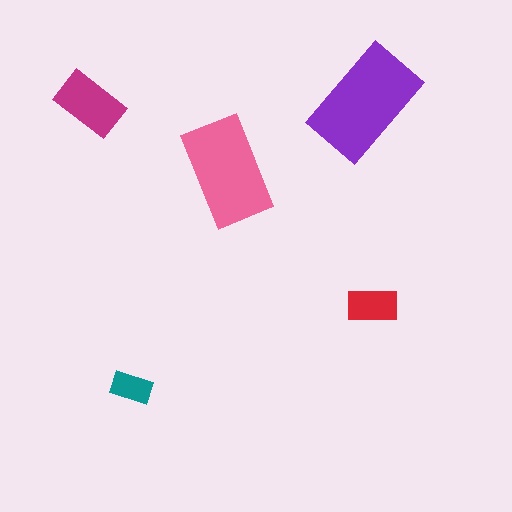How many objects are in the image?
There are 5 objects in the image.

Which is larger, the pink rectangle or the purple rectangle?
The purple one.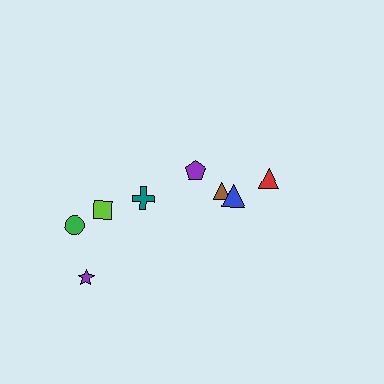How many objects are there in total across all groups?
There are 8 objects.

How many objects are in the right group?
There are 3 objects.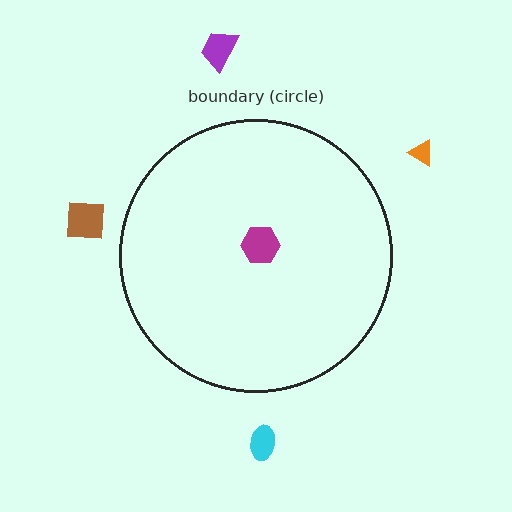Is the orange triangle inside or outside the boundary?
Outside.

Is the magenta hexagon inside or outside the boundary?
Inside.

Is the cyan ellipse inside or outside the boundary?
Outside.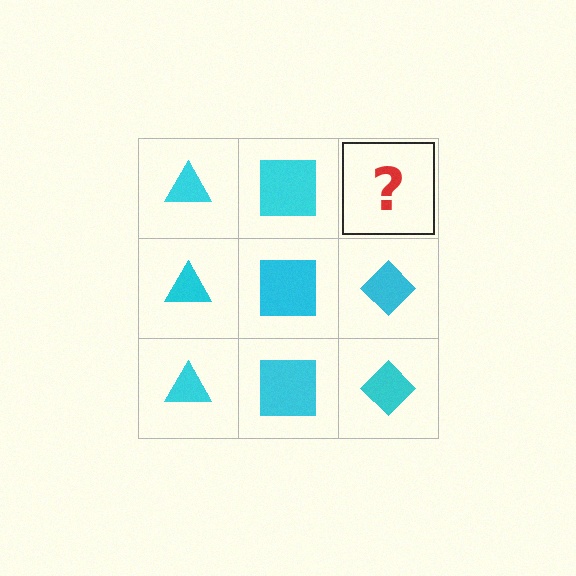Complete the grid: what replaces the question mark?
The question mark should be replaced with a cyan diamond.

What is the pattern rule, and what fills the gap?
The rule is that each column has a consistent shape. The gap should be filled with a cyan diamond.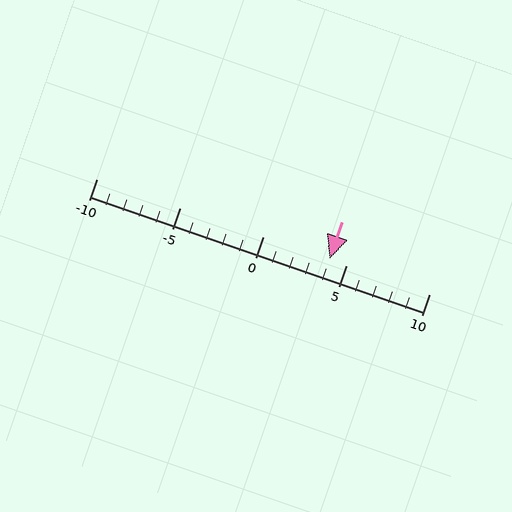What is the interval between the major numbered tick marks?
The major tick marks are spaced 5 units apart.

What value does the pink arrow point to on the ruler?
The pink arrow points to approximately 4.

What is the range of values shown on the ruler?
The ruler shows values from -10 to 10.